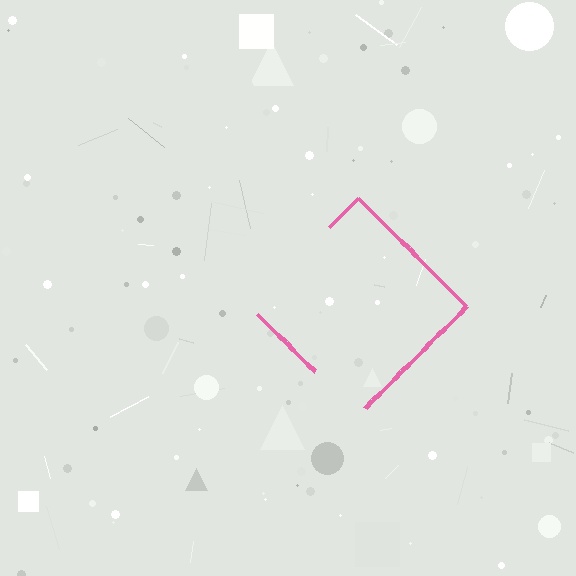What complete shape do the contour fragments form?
The contour fragments form a diamond.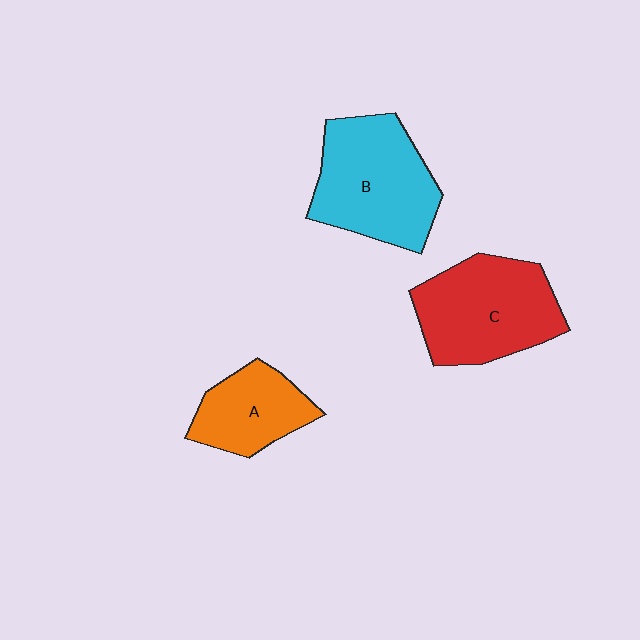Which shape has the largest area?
Shape B (cyan).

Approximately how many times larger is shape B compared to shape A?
Approximately 1.6 times.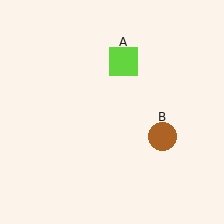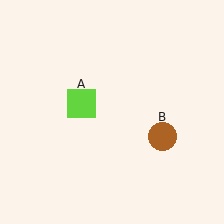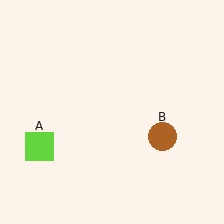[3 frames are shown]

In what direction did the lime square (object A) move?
The lime square (object A) moved down and to the left.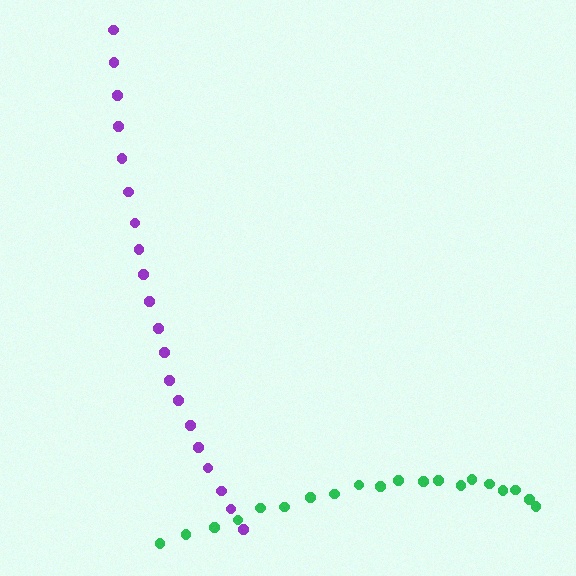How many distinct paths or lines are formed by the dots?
There are 2 distinct paths.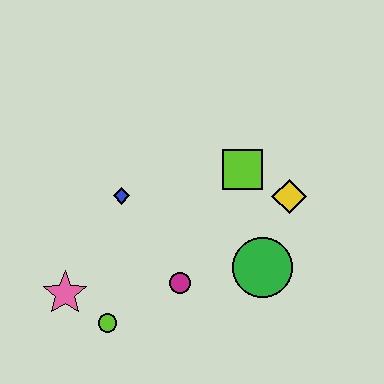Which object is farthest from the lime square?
The pink star is farthest from the lime square.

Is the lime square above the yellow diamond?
Yes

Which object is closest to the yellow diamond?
The lime square is closest to the yellow diamond.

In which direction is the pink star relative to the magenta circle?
The pink star is to the left of the magenta circle.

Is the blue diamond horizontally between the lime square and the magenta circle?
No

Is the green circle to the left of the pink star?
No